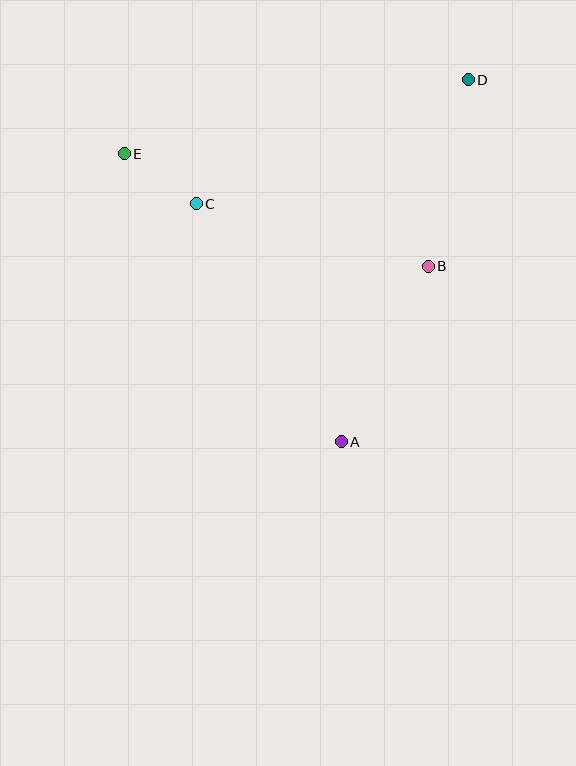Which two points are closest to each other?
Points C and E are closest to each other.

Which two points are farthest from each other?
Points A and D are farthest from each other.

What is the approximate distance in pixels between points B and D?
The distance between B and D is approximately 191 pixels.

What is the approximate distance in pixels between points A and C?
The distance between A and C is approximately 279 pixels.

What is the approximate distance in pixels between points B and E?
The distance between B and E is approximately 324 pixels.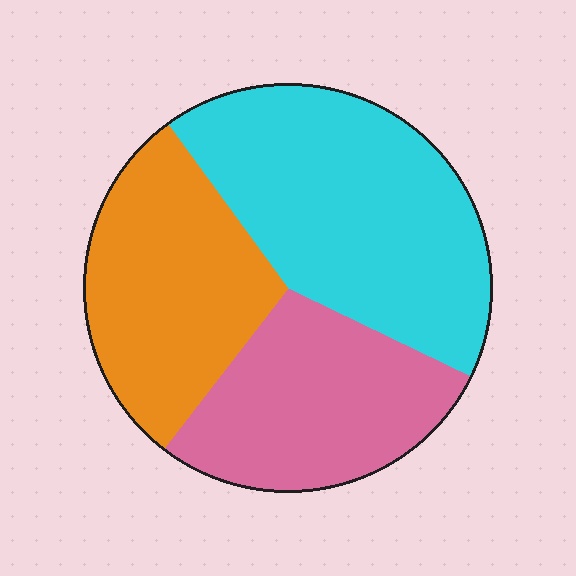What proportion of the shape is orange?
Orange takes up between a quarter and a half of the shape.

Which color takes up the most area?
Cyan, at roughly 40%.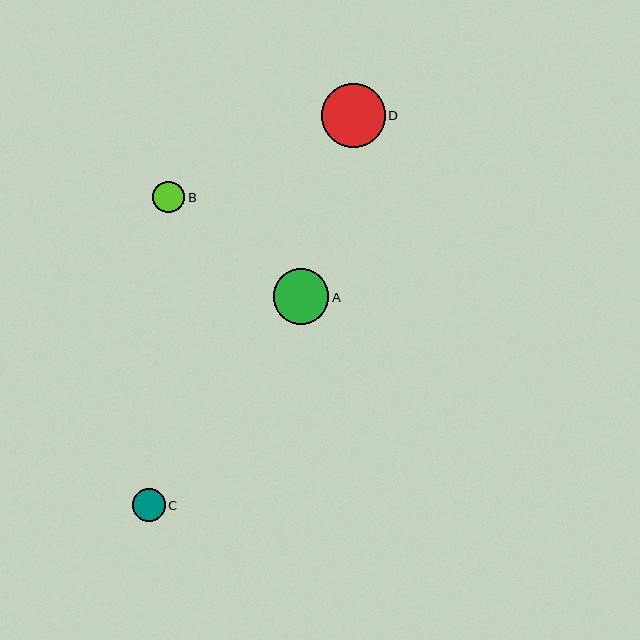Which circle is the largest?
Circle D is the largest with a size of approximately 63 pixels.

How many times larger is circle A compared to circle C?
Circle A is approximately 1.7 times the size of circle C.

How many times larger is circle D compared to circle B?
Circle D is approximately 2.0 times the size of circle B.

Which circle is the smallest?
Circle B is the smallest with a size of approximately 32 pixels.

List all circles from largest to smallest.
From largest to smallest: D, A, C, B.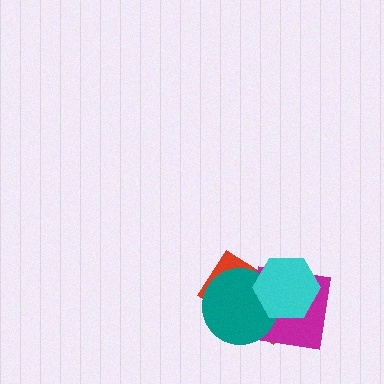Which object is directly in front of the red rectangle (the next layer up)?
The magenta square is directly in front of the red rectangle.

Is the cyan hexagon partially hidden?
No, no other shape covers it.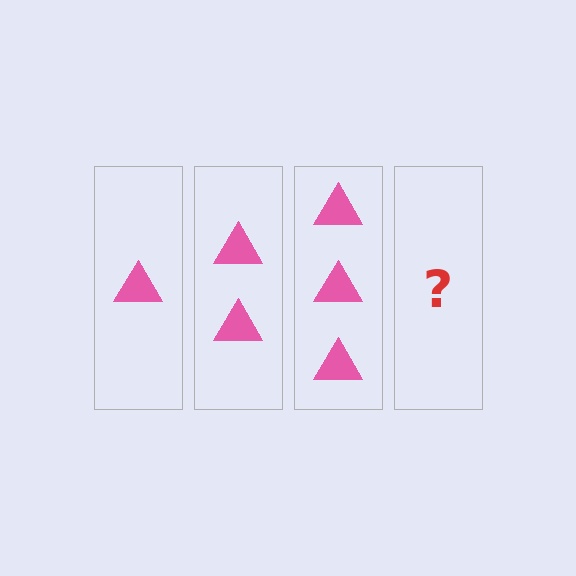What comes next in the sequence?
The next element should be 4 triangles.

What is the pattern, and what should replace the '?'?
The pattern is that each step adds one more triangle. The '?' should be 4 triangles.